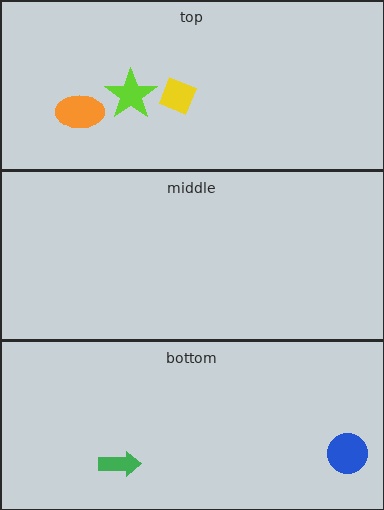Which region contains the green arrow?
The bottom region.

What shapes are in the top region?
The yellow diamond, the lime star, the orange ellipse.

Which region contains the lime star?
The top region.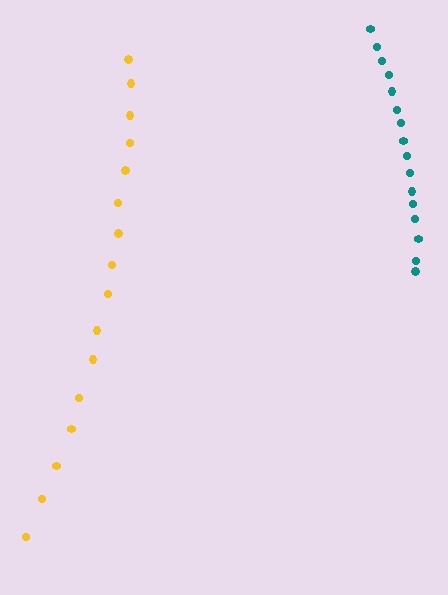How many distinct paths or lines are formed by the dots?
There are 2 distinct paths.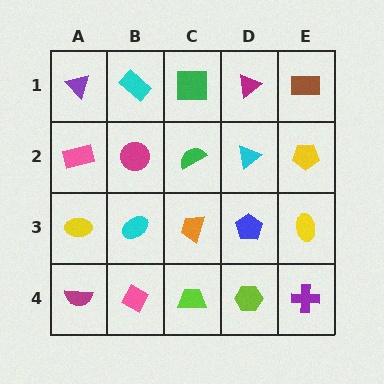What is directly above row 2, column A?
A purple triangle.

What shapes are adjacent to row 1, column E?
A yellow pentagon (row 2, column E), a magenta triangle (row 1, column D).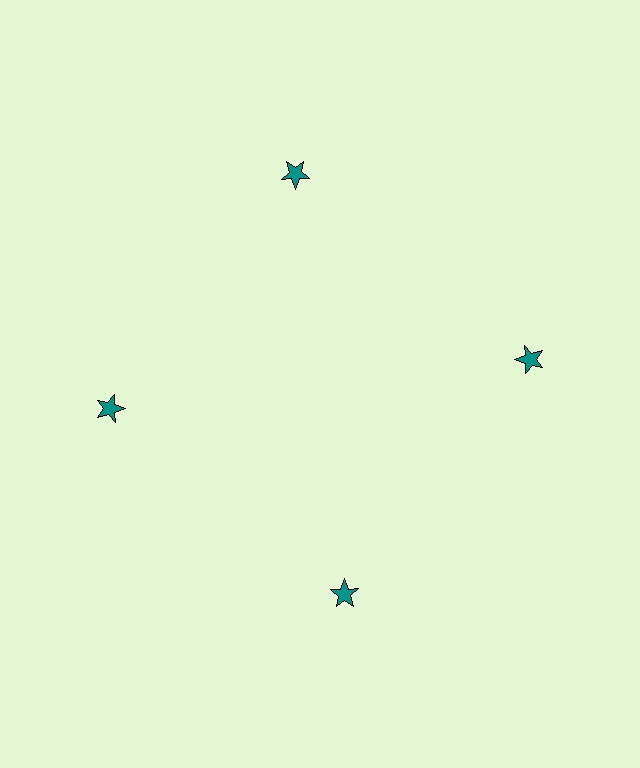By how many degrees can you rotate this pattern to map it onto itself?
The pattern maps onto itself every 90 degrees of rotation.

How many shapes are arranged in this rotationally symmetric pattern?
There are 4 shapes, arranged in 4 groups of 1.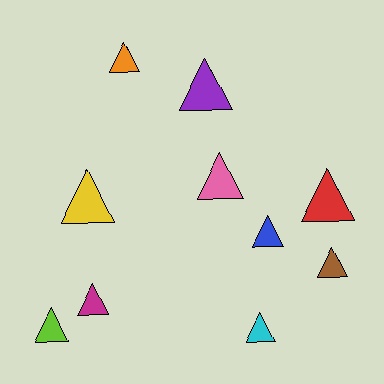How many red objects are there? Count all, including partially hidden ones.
There is 1 red object.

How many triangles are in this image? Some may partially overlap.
There are 10 triangles.